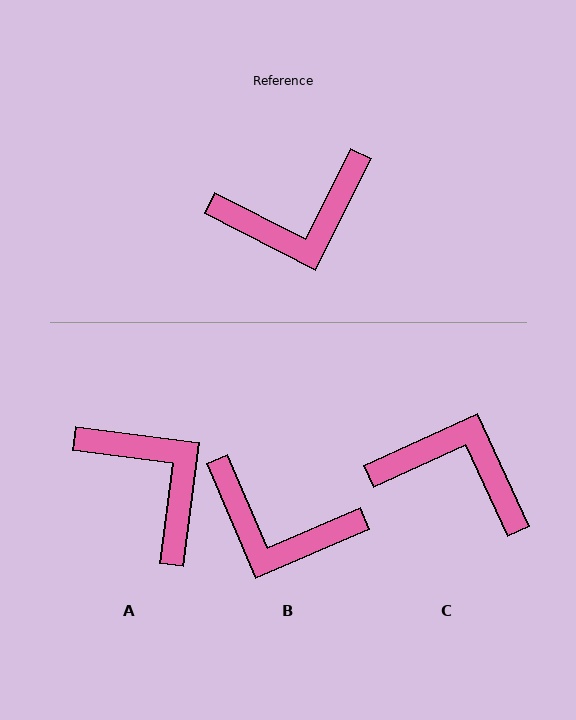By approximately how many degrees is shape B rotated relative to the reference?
Approximately 40 degrees clockwise.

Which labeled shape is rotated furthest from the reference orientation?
C, about 142 degrees away.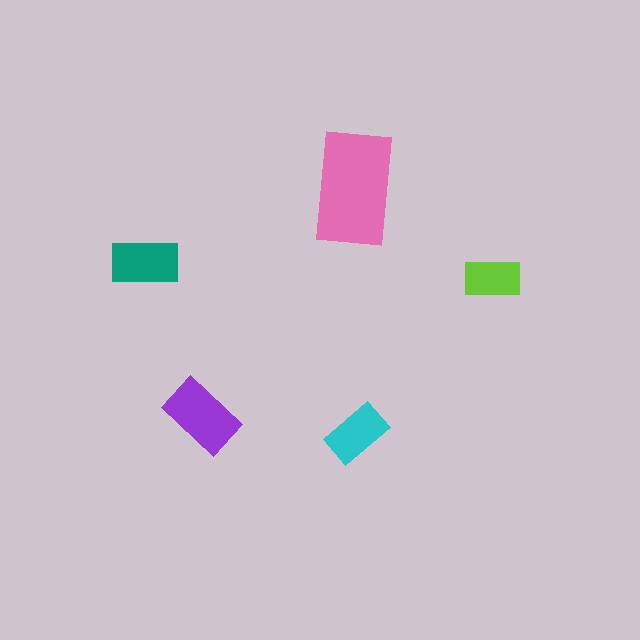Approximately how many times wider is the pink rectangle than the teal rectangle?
About 1.5 times wider.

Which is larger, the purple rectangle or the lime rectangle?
The purple one.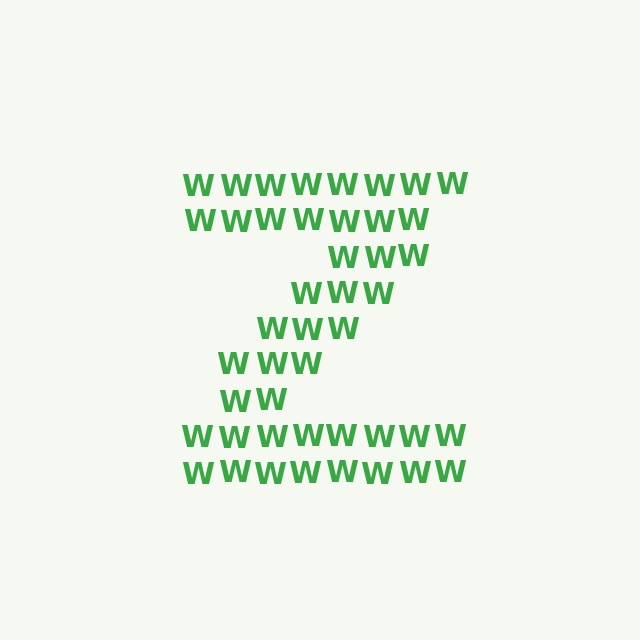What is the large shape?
The large shape is the letter Z.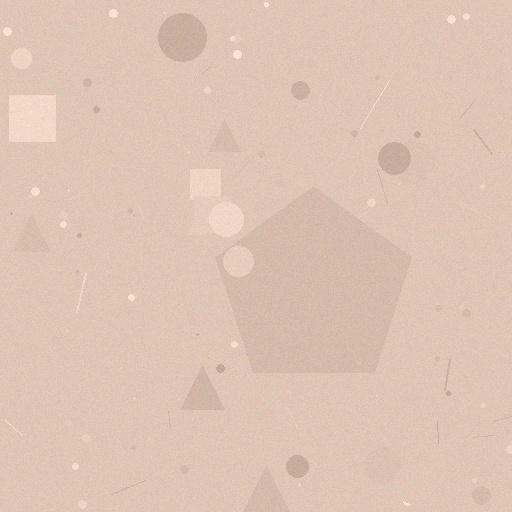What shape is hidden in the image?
A pentagon is hidden in the image.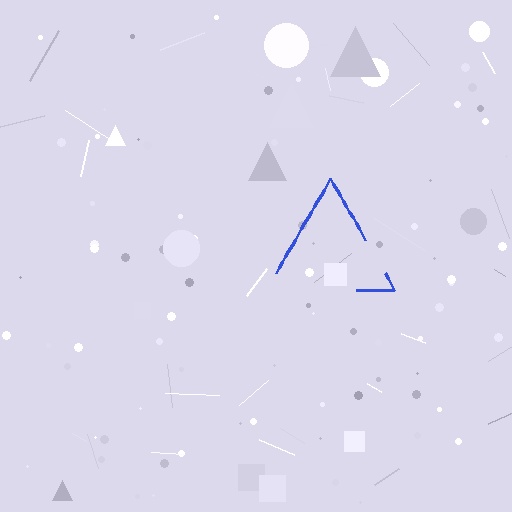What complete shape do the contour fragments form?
The contour fragments form a triangle.